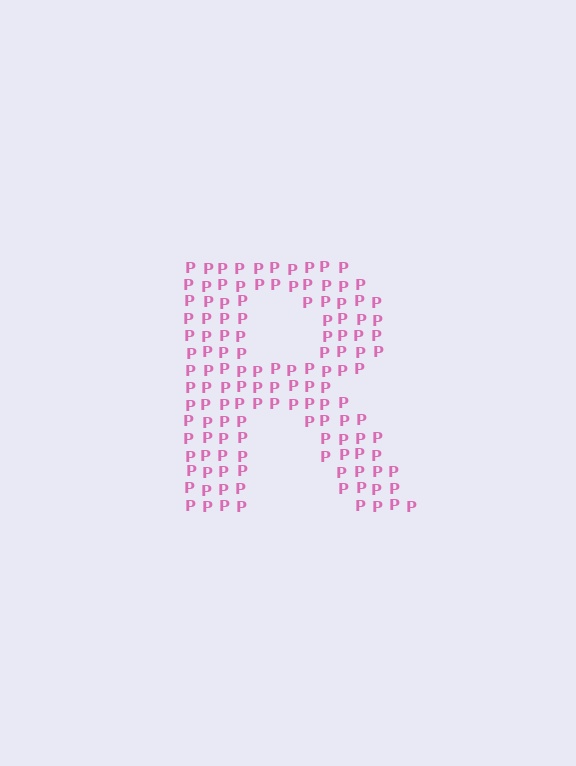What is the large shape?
The large shape is the letter R.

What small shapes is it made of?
It is made of small letter P's.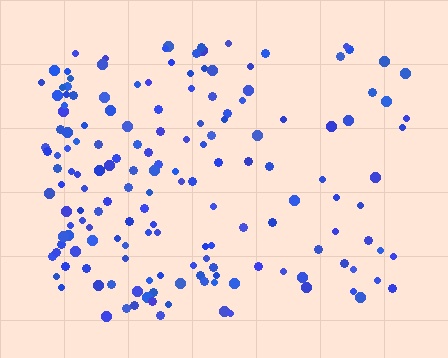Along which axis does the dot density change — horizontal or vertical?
Horizontal.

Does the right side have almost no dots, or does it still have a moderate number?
Still a moderate number, just noticeably fewer than the left.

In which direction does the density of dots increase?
From right to left, with the left side densest.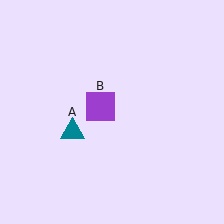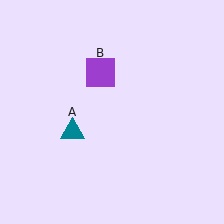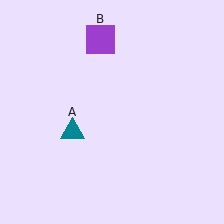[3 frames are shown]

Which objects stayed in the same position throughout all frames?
Teal triangle (object A) remained stationary.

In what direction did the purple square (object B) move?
The purple square (object B) moved up.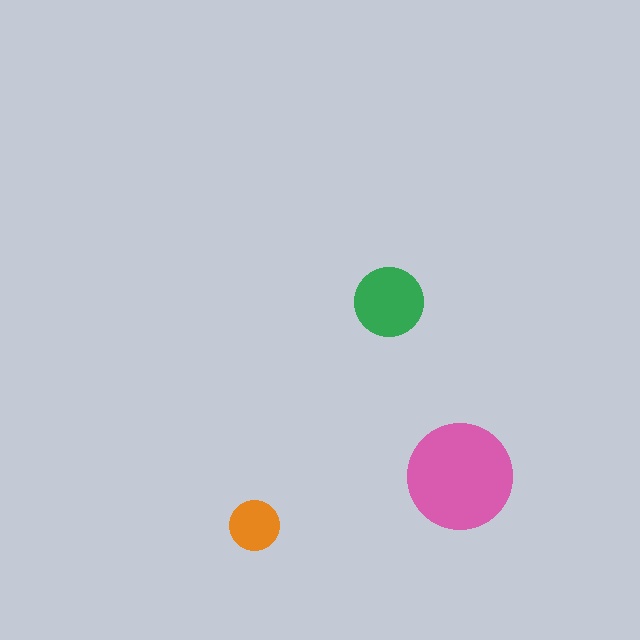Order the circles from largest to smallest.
the pink one, the green one, the orange one.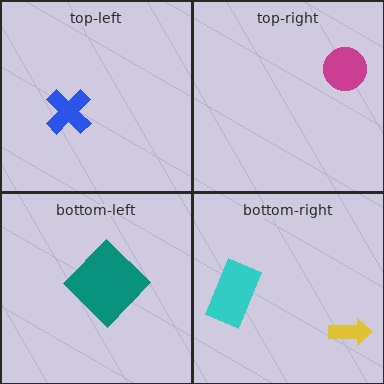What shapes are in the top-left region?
The blue cross.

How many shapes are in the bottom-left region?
1.